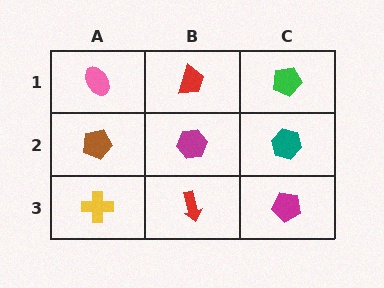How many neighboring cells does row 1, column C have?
2.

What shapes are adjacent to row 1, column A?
A brown pentagon (row 2, column A), a red trapezoid (row 1, column B).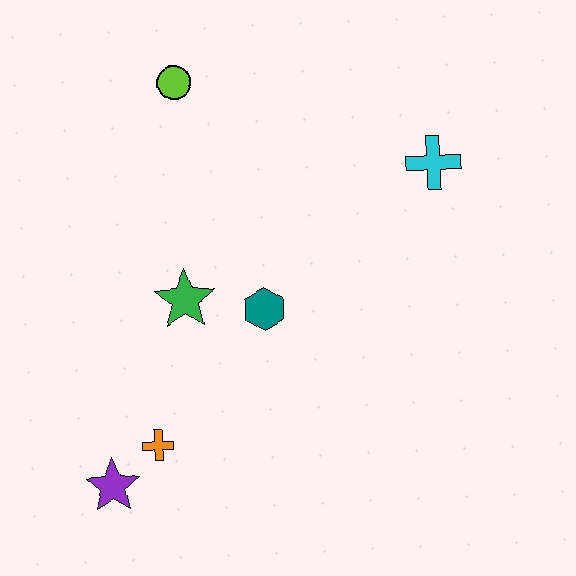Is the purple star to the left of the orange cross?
Yes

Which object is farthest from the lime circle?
The purple star is farthest from the lime circle.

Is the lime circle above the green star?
Yes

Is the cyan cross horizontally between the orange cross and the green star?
No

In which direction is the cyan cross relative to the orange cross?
The cyan cross is to the right of the orange cross.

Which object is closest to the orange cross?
The purple star is closest to the orange cross.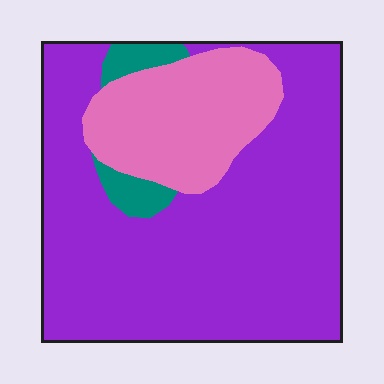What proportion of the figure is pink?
Pink covers around 20% of the figure.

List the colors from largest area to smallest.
From largest to smallest: purple, pink, teal.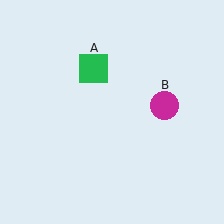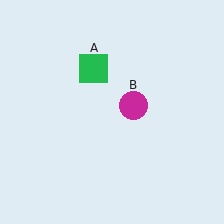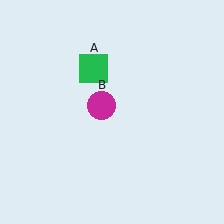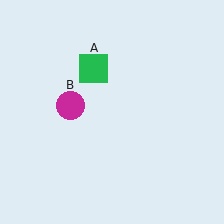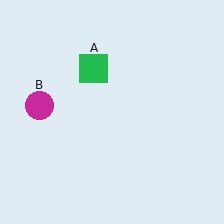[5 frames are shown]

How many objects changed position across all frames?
1 object changed position: magenta circle (object B).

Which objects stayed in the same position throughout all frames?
Green square (object A) remained stationary.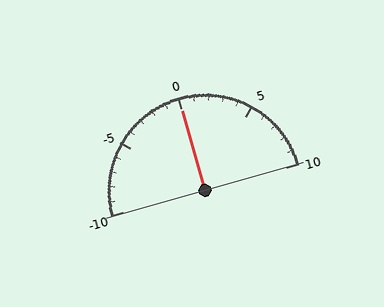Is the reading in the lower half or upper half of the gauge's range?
The reading is in the upper half of the range (-10 to 10).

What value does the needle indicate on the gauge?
The needle indicates approximately 0.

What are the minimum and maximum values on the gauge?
The gauge ranges from -10 to 10.